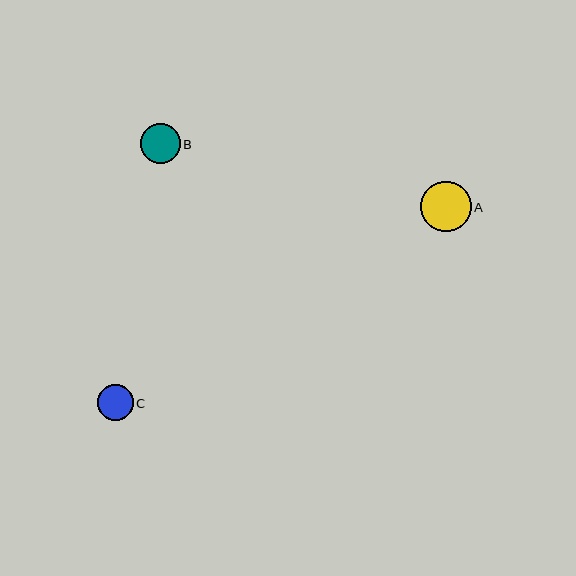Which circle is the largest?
Circle A is the largest with a size of approximately 50 pixels.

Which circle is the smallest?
Circle C is the smallest with a size of approximately 36 pixels.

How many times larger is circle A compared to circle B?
Circle A is approximately 1.3 times the size of circle B.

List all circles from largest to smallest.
From largest to smallest: A, B, C.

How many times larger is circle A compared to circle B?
Circle A is approximately 1.3 times the size of circle B.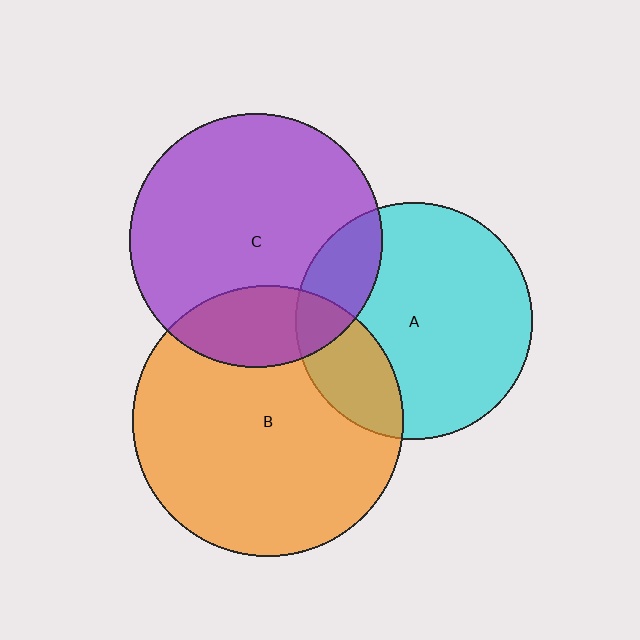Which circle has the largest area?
Circle B (orange).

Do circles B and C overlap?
Yes.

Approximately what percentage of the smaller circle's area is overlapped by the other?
Approximately 20%.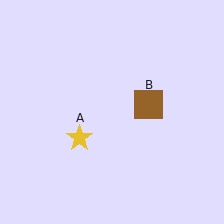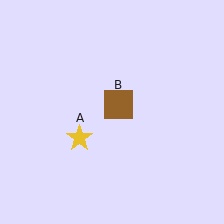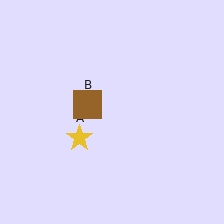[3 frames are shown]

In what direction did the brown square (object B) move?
The brown square (object B) moved left.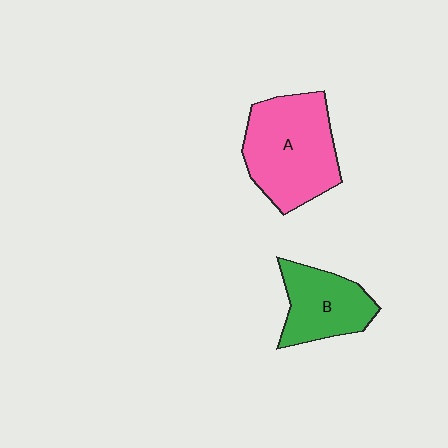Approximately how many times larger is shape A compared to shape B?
Approximately 1.5 times.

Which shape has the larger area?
Shape A (pink).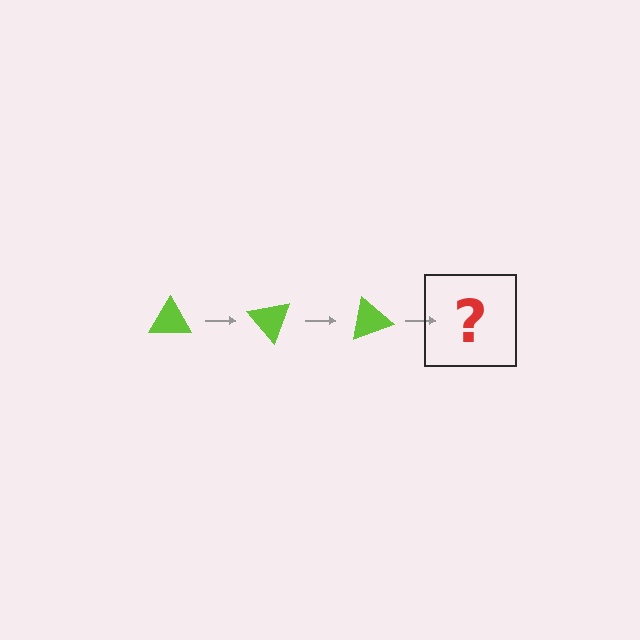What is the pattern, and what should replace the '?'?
The pattern is that the triangle rotates 50 degrees each step. The '?' should be a lime triangle rotated 150 degrees.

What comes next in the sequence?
The next element should be a lime triangle rotated 150 degrees.